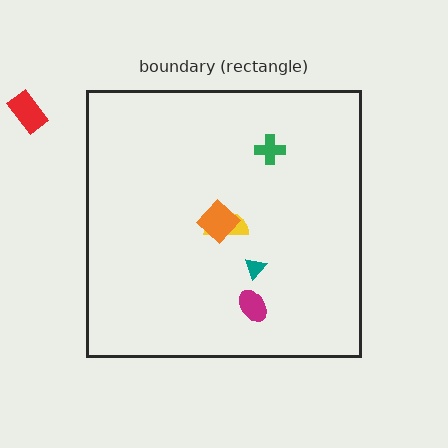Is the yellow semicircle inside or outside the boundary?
Inside.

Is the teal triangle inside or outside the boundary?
Inside.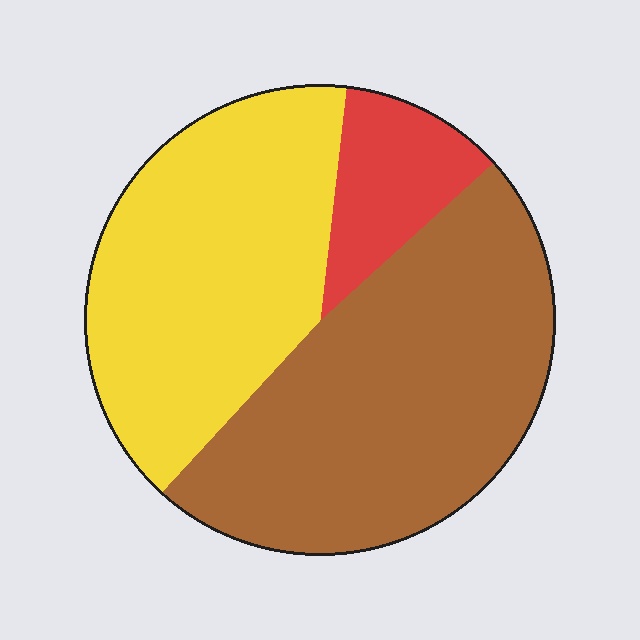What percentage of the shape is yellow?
Yellow covers about 40% of the shape.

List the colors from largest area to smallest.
From largest to smallest: brown, yellow, red.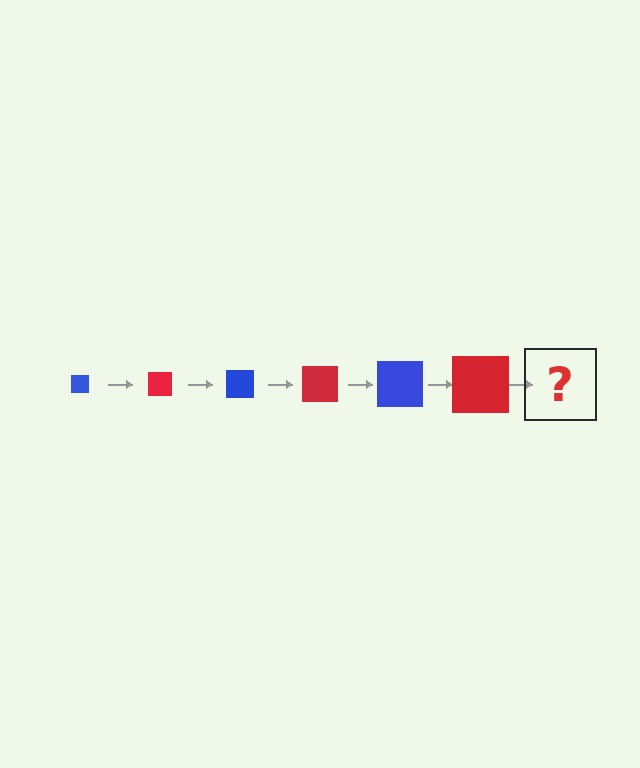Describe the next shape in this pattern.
It should be a blue square, larger than the previous one.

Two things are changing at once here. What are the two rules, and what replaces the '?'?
The two rules are that the square grows larger each step and the color cycles through blue and red. The '?' should be a blue square, larger than the previous one.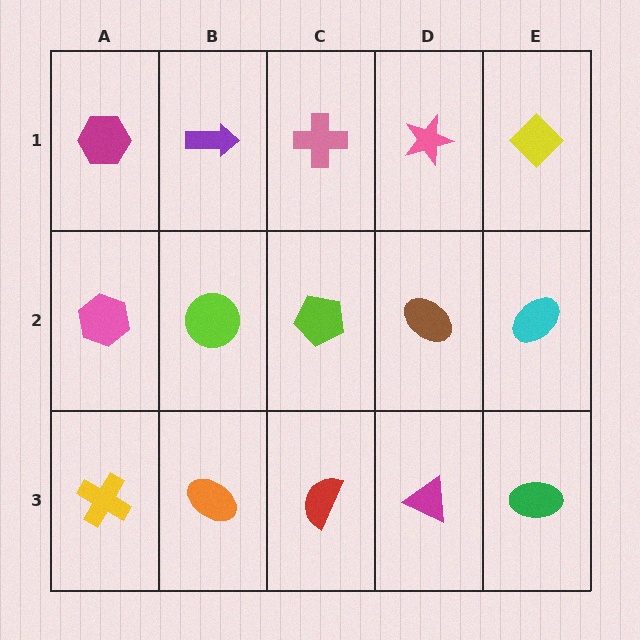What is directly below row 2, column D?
A magenta triangle.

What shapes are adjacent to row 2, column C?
A pink cross (row 1, column C), a red semicircle (row 3, column C), a lime circle (row 2, column B), a brown ellipse (row 2, column D).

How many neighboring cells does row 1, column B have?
3.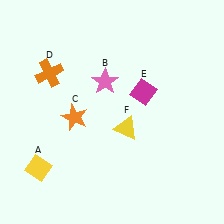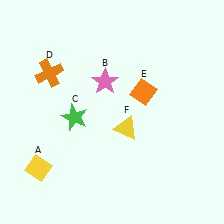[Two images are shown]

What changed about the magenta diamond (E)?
In Image 1, E is magenta. In Image 2, it changed to orange.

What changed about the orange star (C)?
In Image 1, C is orange. In Image 2, it changed to green.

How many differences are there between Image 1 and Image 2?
There are 2 differences between the two images.